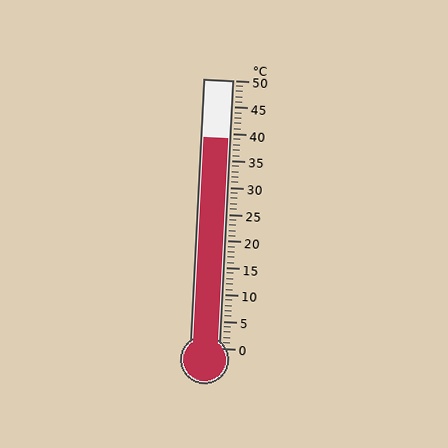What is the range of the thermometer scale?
The thermometer scale ranges from 0°C to 50°C.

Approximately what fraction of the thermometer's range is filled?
The thermometer is filled to approximately 80% of its range.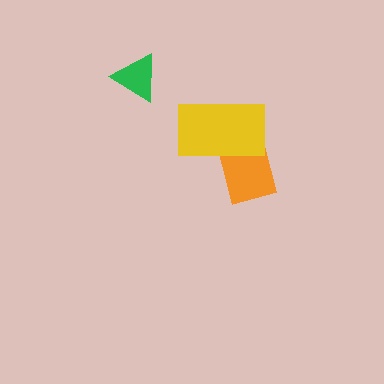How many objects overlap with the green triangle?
0 objects overlap with the green triangle.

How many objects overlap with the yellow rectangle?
1 object overlaps with the yellow rectangle.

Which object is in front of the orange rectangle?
The yellow rectangle is in front of the orange rectangle.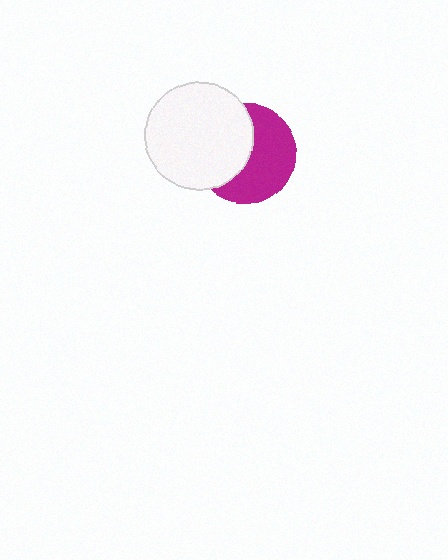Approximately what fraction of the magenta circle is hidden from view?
Roughly 46% of the magenta circle is hidden behind the white circle.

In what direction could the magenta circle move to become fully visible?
The magenta circle could move right. That would shift it out from behind the white circle entirely.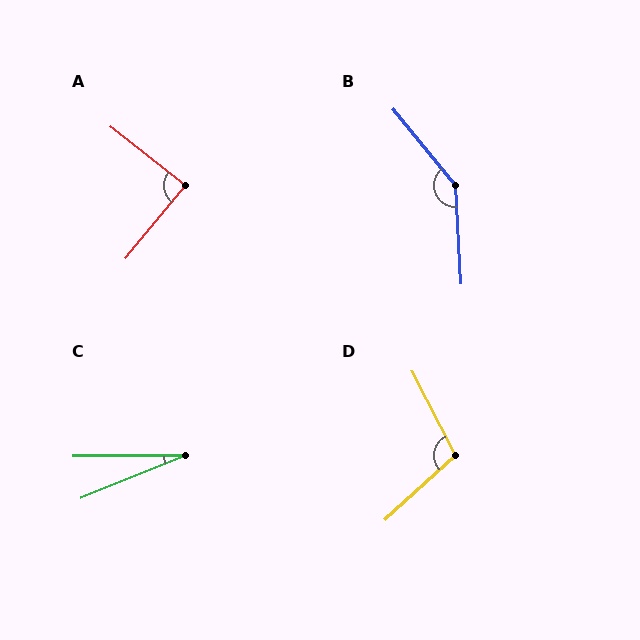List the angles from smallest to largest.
C (22°), A (89°), D (105°), B (144°).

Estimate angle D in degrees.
Approximately 105 degrees.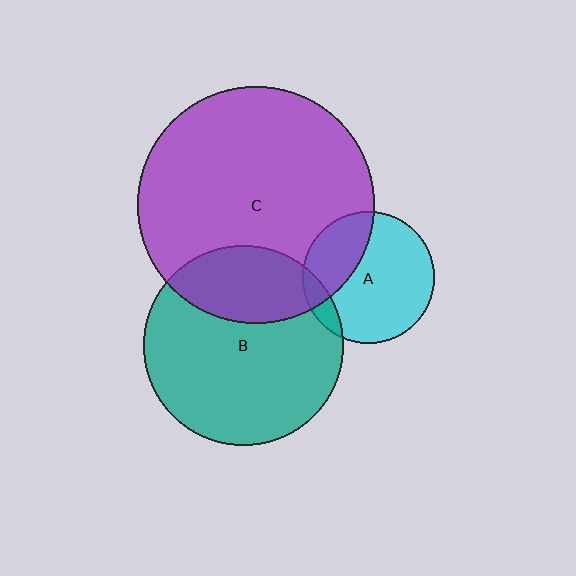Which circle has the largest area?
Circle C (purple).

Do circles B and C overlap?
Yes.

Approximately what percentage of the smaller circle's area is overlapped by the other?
Approximately 30%.